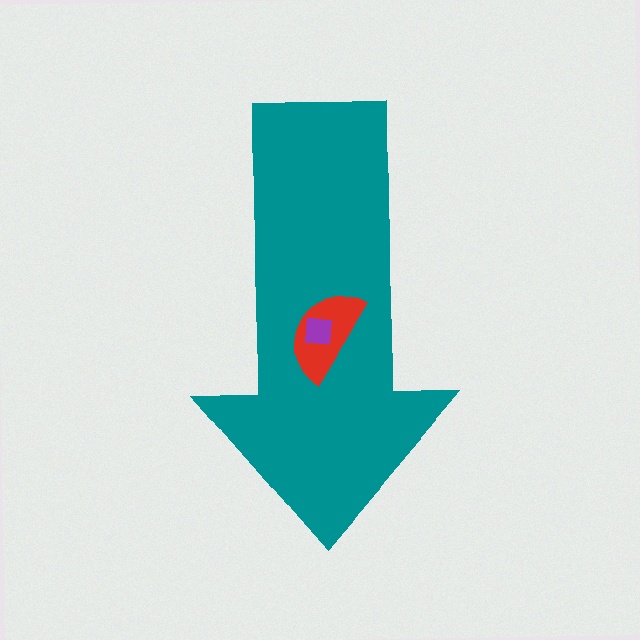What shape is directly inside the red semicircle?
The purple square.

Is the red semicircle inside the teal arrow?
Yes.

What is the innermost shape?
The purple square.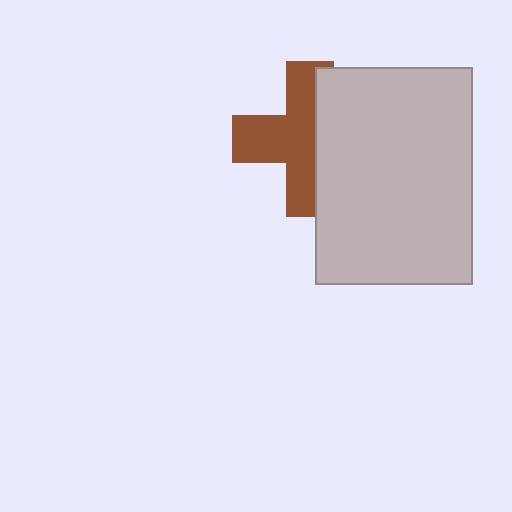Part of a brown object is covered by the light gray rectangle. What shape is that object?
It is a cross.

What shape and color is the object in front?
The object in front is a light gray rectangle.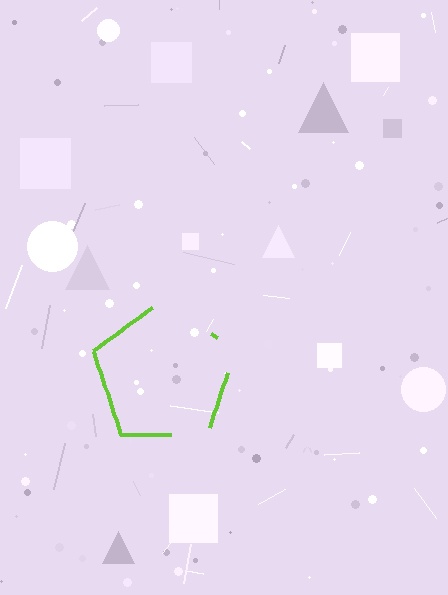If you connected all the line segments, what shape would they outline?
They would outline a pentagon.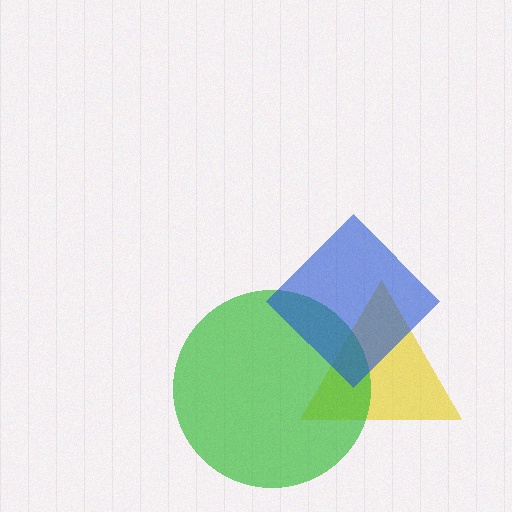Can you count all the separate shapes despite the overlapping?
Yes, there are 3 separate shapes.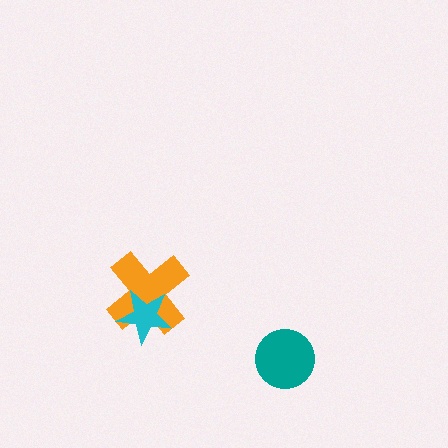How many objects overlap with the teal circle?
0 objects overlap with the teal circle.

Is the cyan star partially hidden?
No, no other shape covers it.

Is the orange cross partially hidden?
Yes, it is partially covered by another shape.